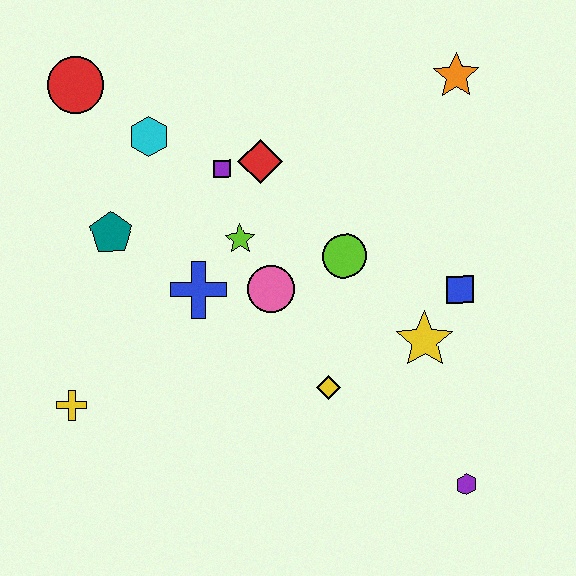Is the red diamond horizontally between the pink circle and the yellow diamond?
No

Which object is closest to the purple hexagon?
The yellow star is closest to the purple hexagon.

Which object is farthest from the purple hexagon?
The red circle is farthest from the purple hexagon.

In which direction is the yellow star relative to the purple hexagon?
The yellow star is above the purple hexagon.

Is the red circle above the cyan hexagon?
Yes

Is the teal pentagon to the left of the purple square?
Yes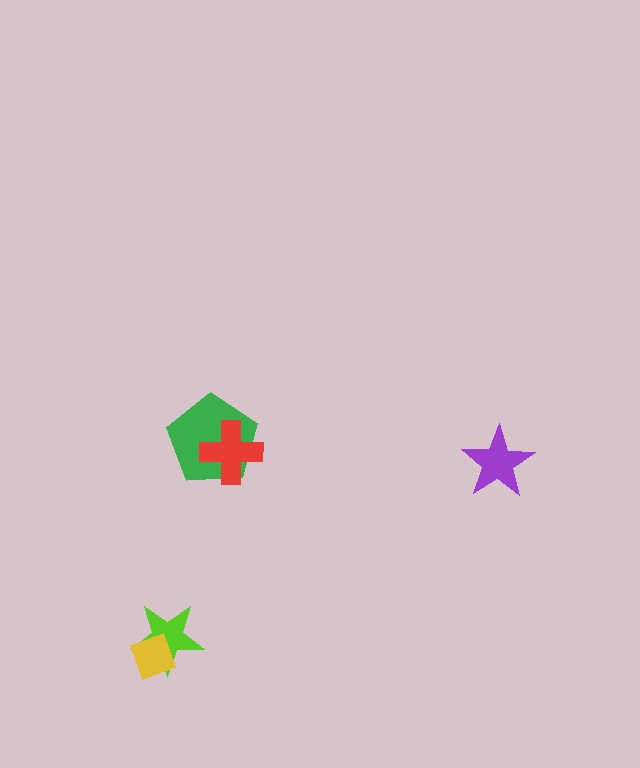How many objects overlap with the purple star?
0 objects overlap with the purple star.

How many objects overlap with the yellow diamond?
1 object overlaps with the yellow diamond.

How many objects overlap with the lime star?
1 object overlaps with the lime star.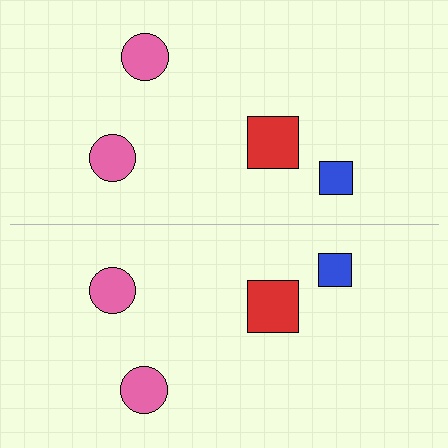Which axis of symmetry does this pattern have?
The pattern has a horizontal axis of symmetry running through the center of the image.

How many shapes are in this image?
There are 8 shapes in this image.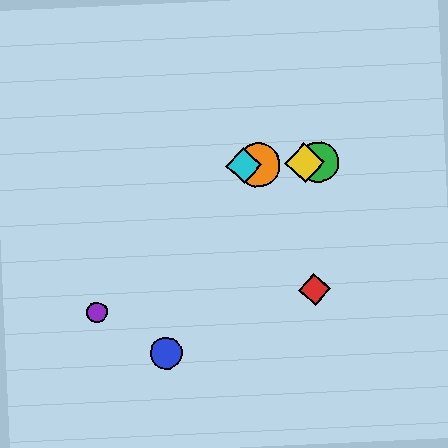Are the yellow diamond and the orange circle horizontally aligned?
Yes, both are at y≈163.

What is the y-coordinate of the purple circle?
The purple circle is at y≈312.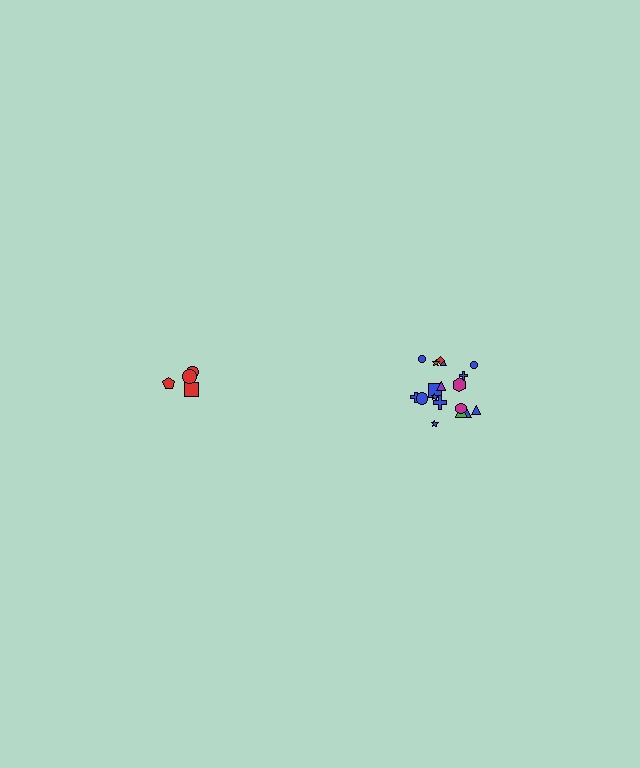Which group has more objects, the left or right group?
The right group.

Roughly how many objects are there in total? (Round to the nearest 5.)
Roughly 20 objects in total.